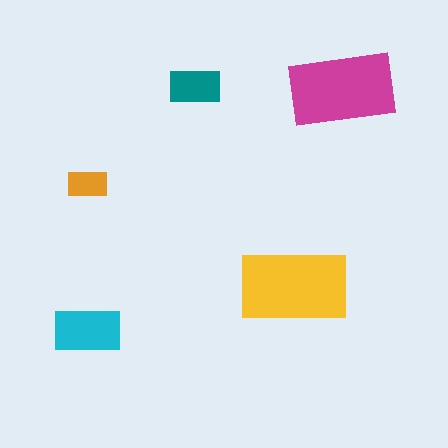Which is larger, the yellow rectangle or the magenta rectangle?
The yellow one.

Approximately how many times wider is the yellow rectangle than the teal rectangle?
About 2 times wider.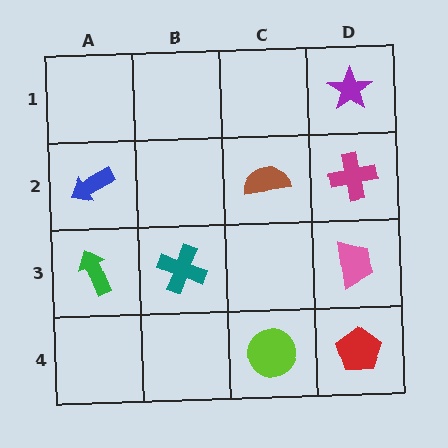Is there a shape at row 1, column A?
No, that cell is empty.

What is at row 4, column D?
A red pentagon.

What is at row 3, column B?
A teal cross.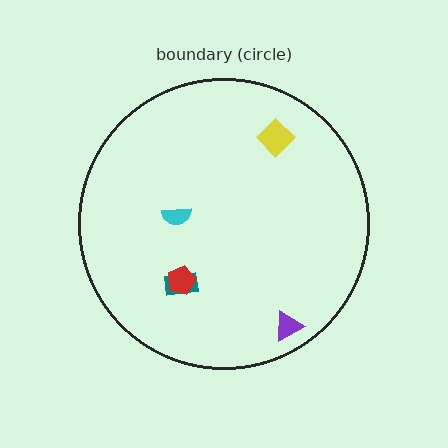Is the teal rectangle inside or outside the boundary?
Inside.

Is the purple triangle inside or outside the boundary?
Inside.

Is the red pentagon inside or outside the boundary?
Inside.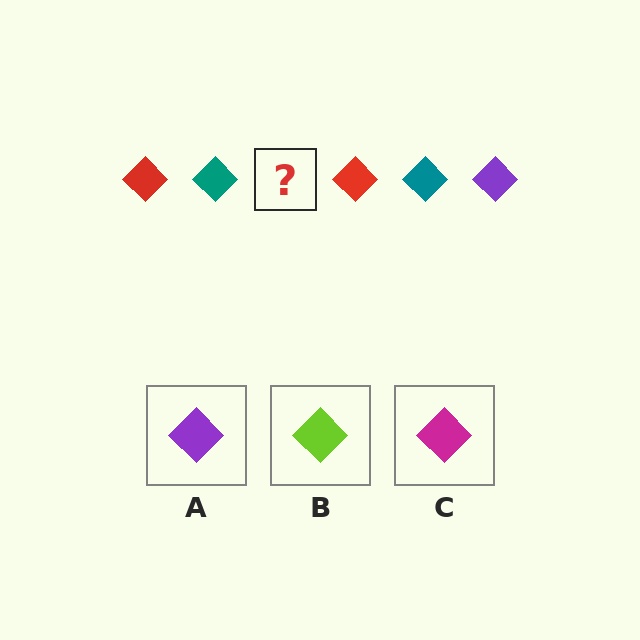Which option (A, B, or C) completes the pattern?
A.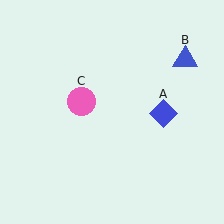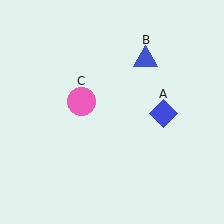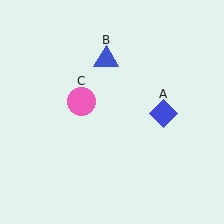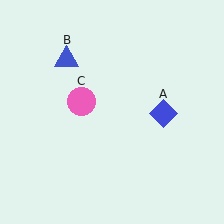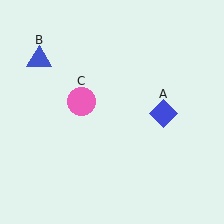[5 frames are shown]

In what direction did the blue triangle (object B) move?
The blue triangle (object B) moved left.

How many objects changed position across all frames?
1 object changed position: blue triangle (object B).